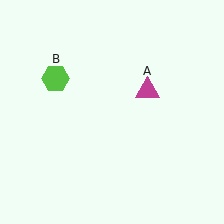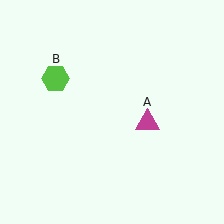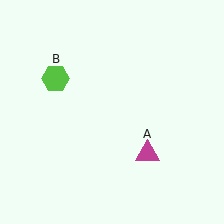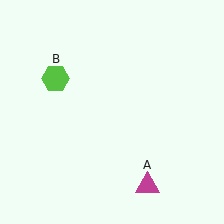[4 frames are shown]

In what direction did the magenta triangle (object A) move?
The magenta triangle (object A) moved down.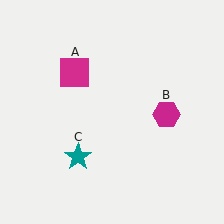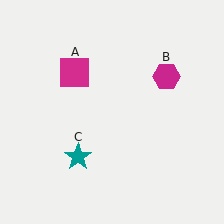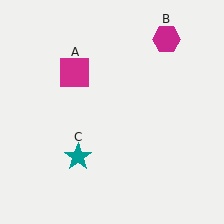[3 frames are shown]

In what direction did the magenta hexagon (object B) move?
The magenta hexagon (object B) moved up.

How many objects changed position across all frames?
1 object changed position: magenta hexagon (object B).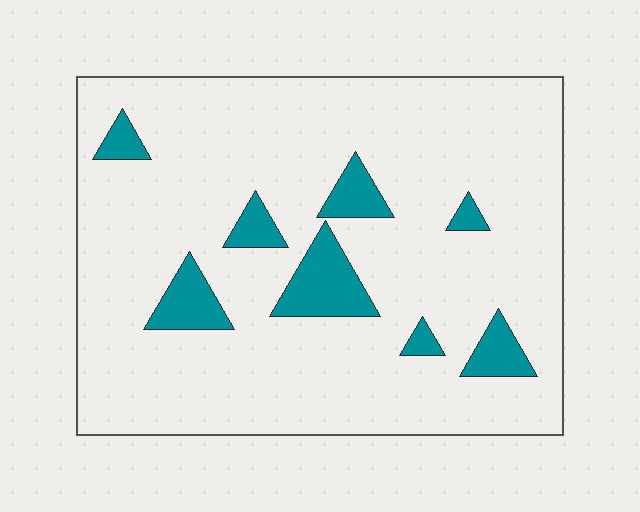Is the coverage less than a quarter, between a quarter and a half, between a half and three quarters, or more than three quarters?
Less than a quarter.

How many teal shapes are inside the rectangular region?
8.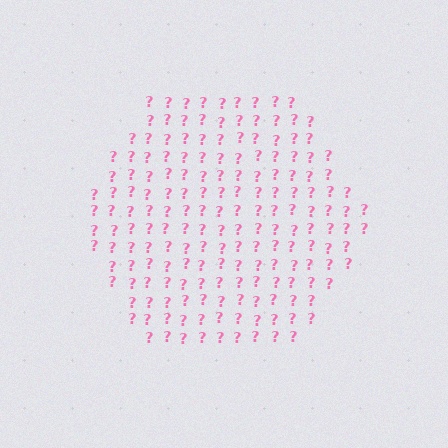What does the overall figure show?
The overall figure shows a hexagon.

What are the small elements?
The small elements are question marks.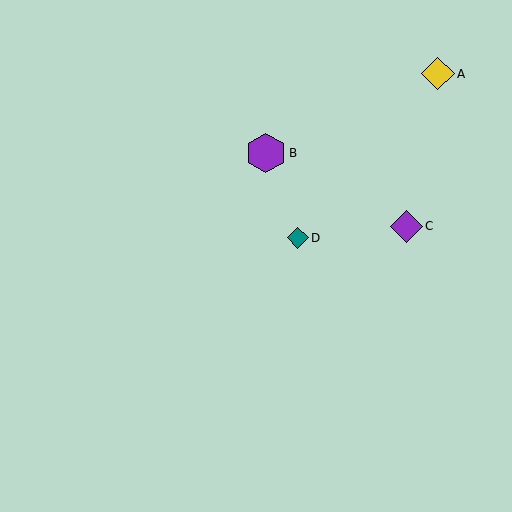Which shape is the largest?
The purple hexagon (labeled B) is the largest.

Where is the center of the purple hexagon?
The center of the purple hexagon is at (266, 153).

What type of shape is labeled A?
Shape A is a yellow diamond.